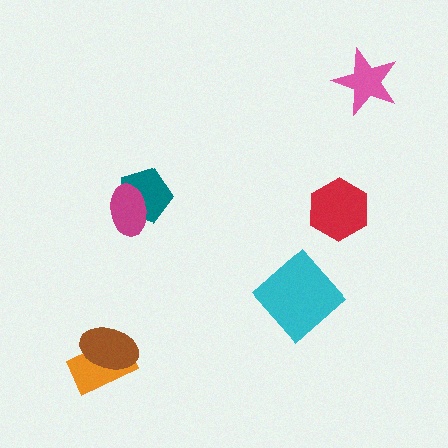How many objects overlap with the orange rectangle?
1 object overlaps with the orange rectangle.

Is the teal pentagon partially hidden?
Yes, it is partially covered by another shape.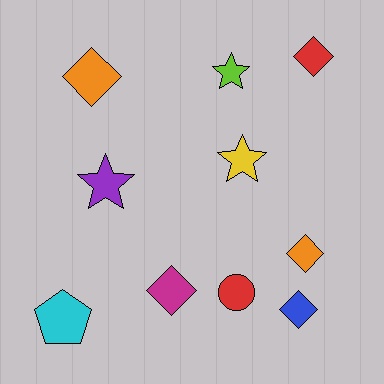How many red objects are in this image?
There are 2 red objects.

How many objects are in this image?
There are 10 objects.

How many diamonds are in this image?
There are 5 diamonds.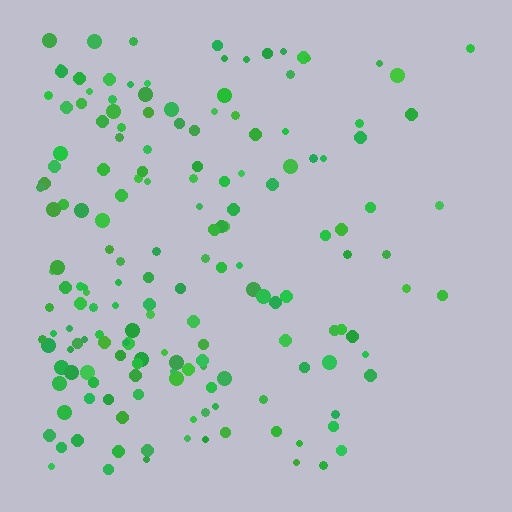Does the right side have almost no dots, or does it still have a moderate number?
Still a moderate number, just noticeably fewer than the left.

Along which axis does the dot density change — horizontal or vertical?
Horizontal.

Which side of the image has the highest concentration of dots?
The left.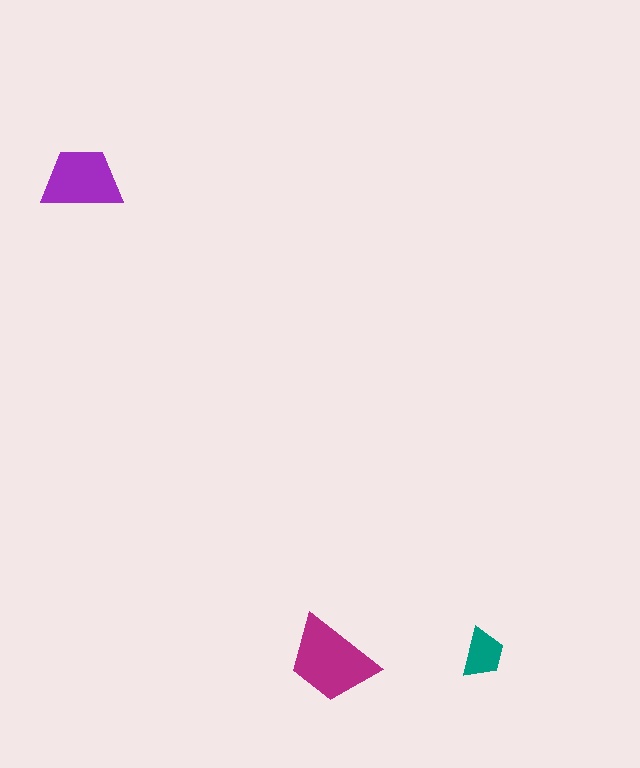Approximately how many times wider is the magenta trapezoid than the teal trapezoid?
About 2 times wider.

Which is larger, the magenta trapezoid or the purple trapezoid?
The magenta one.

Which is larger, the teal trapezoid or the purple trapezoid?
The purple one.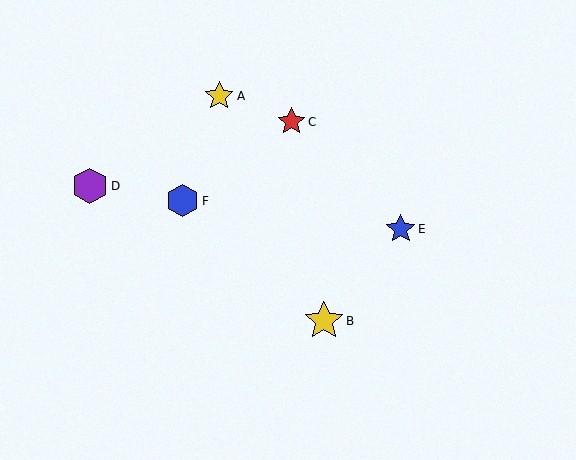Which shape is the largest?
The yellow star (labeled B) is the largest.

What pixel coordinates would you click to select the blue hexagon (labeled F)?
Click at (183, 201) to select the blue hexagon F.